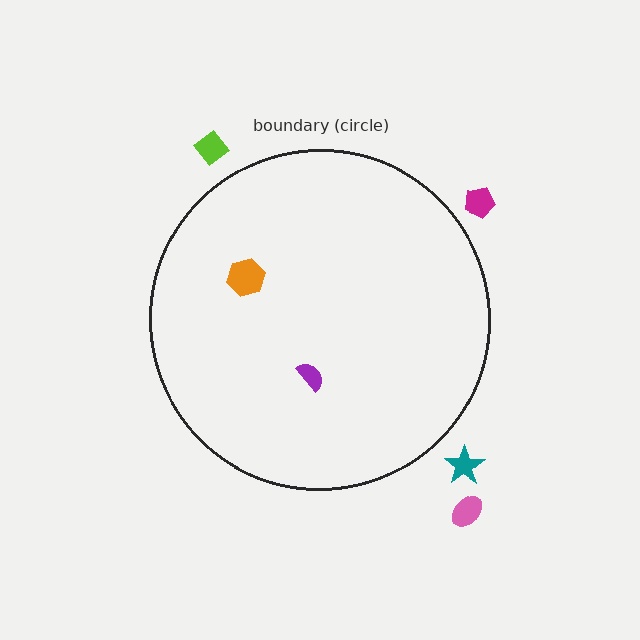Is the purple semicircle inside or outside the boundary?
Inside.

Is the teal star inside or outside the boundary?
Outside.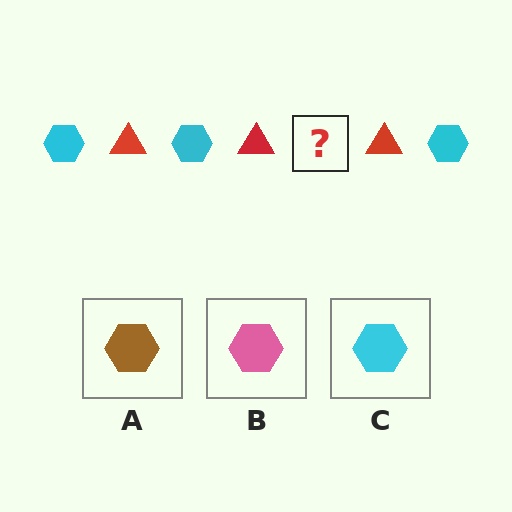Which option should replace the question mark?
Option C.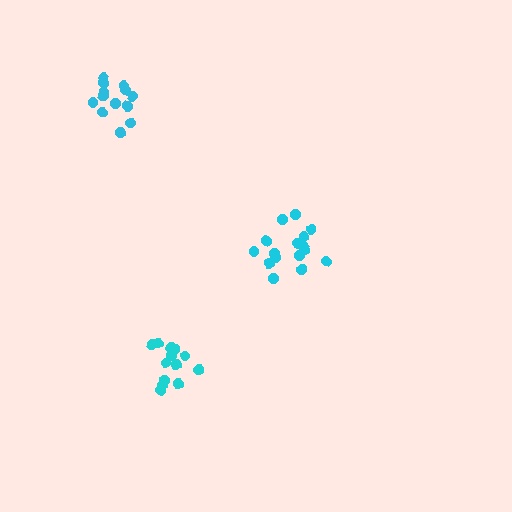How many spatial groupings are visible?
There are 3 spatial groupings.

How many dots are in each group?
Group 1: 17 dots, Group 2: 13 dots, Group 3: 13 dots (43 total).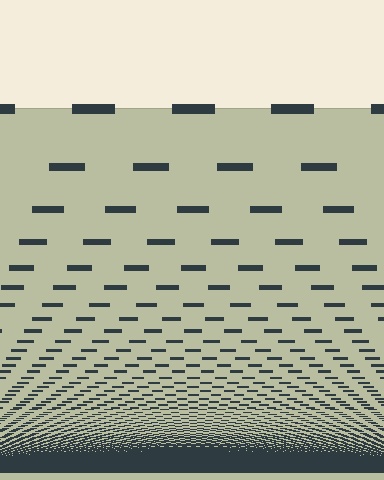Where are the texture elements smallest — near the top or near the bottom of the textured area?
Near the bottom.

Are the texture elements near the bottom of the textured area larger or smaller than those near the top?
Smaller. The gradient is inverted — elements near the bottom are smaller and denser.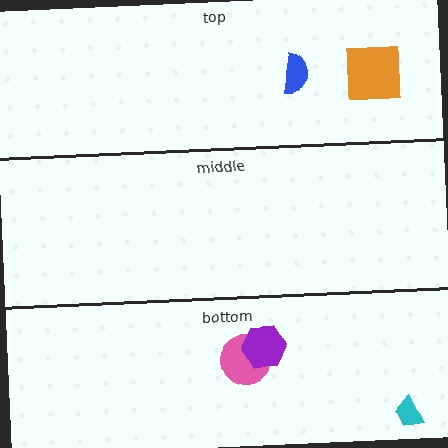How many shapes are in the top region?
2.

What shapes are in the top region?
The orange square, the blue semicircle.